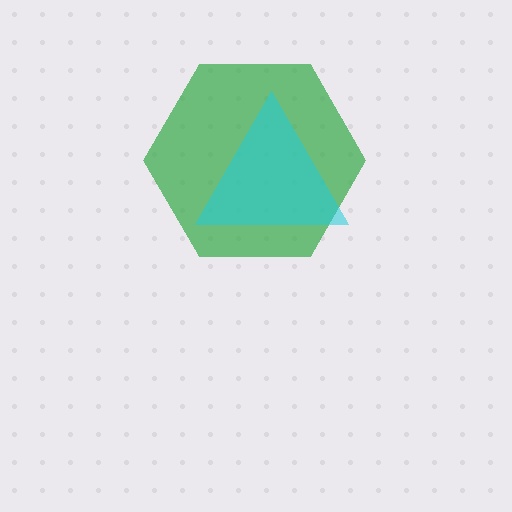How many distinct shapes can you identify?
There are 2 distinct shapes: a green hexagon, a cyan triangle.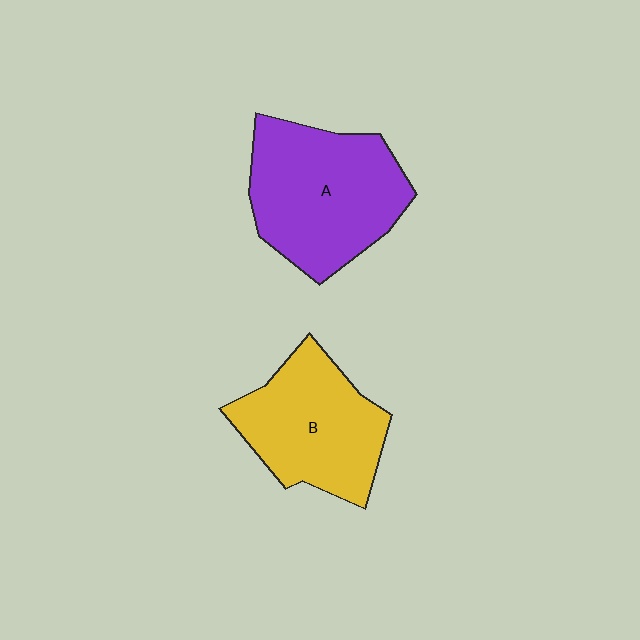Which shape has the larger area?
Shape A (purple).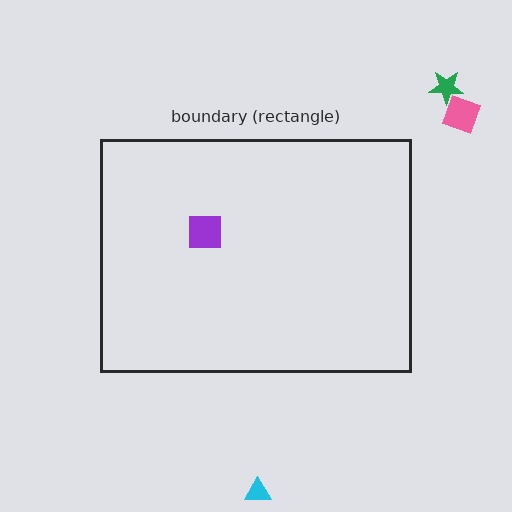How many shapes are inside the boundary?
1 inside, 3 outside.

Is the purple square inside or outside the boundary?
Inside.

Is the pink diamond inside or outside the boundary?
Outside.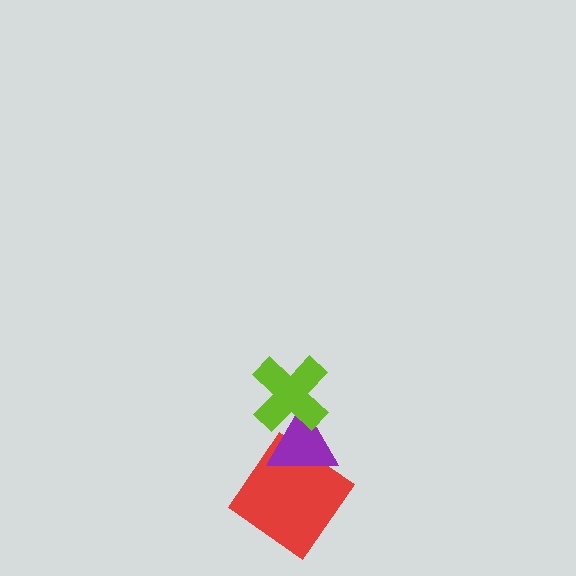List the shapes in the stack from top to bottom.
From top to bottom: the lime cross, the purple triangle, the red diamond.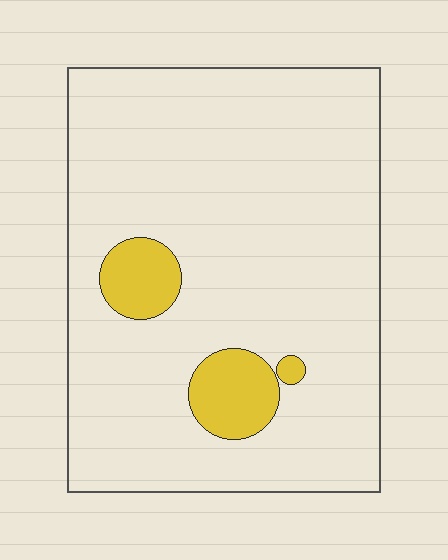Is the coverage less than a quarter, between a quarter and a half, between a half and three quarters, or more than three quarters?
Less than a quarter.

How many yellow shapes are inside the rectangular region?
3.